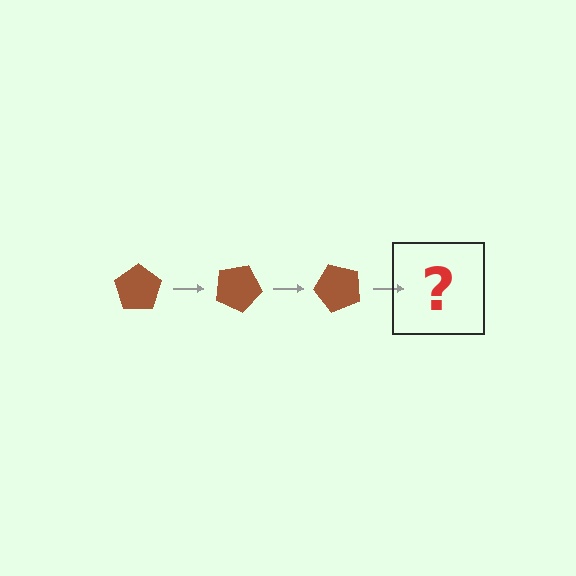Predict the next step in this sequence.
The next step is a brown pentagon rotated 75 degrees.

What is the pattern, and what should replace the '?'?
The pattern is that the pentagon rotates 25 degrees each step. The '?' should be a brown pentagon rotated 75 degrees.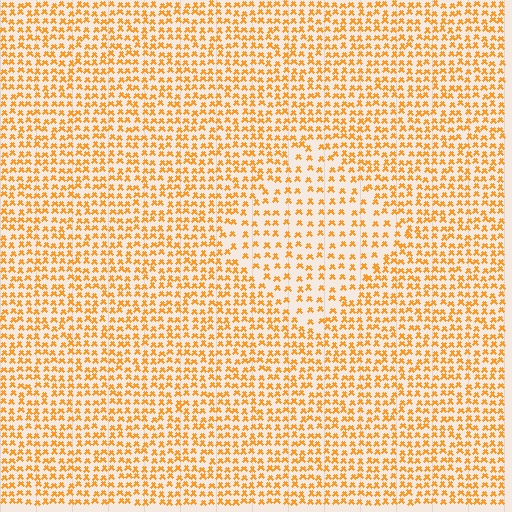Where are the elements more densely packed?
The elements are more densely packed outside the diamond boundary.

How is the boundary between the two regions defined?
The boundary is defined by a change in element density (approximately 1.7x ratio). All elements are the same color, size, and shape.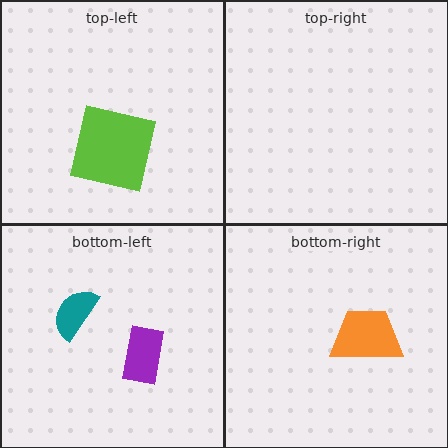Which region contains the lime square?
The top-left region.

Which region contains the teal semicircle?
The bottom-left region.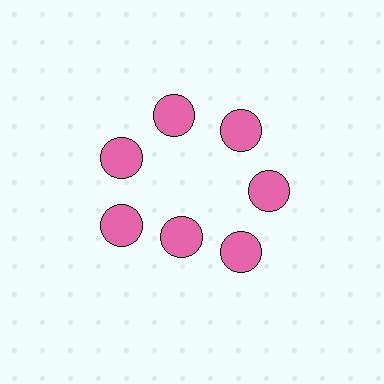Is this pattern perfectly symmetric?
No. The 7 pink circles are arranged in a ring, but one element near the 6 o'clock position is pulled inward toward the center, breaking the 7-fold rotational symmetry.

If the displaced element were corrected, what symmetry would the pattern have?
It would have 7-fold rotational symmetry — the pattern would map onto itself every 51 degrees.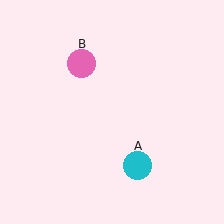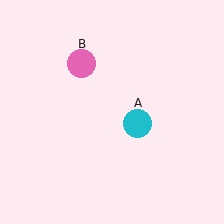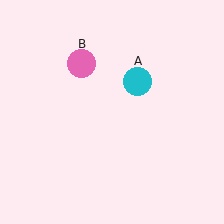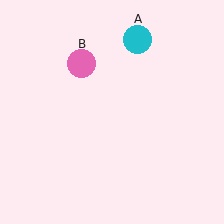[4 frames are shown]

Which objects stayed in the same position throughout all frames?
Pink circle (object B) remained stationary.